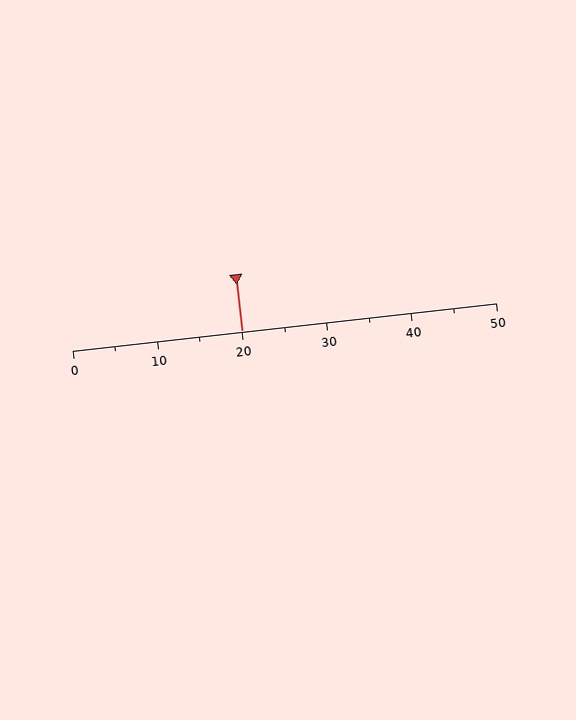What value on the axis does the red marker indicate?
The marker indicates approximately 20.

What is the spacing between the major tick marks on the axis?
The major ticks are spaced 10 apart.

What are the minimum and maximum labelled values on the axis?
The axis runs from 0 to 50.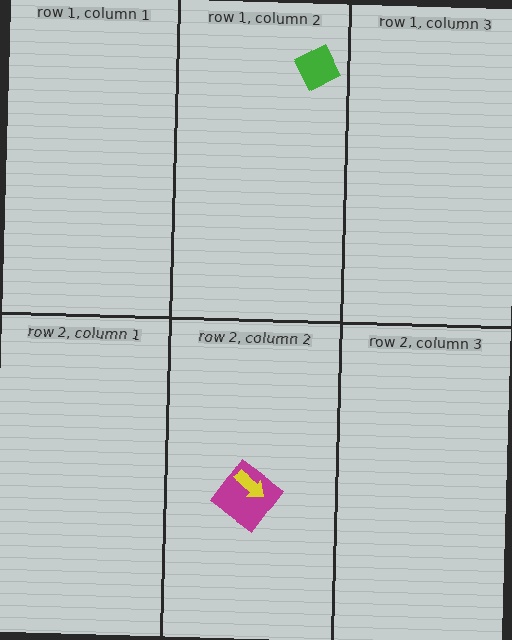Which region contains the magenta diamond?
The row 2, column 2 region.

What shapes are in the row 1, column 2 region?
The green diamond.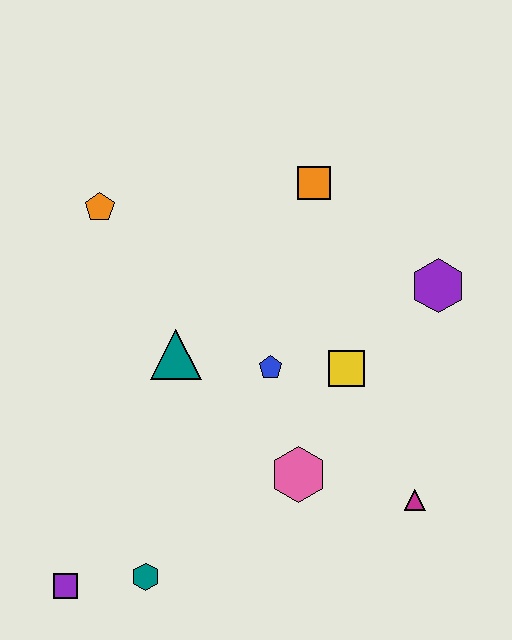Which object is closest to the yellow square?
The blue pentagon is closest to the yellow square.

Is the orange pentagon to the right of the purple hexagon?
No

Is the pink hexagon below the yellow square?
Yes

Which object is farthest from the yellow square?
The purple square is farthest from the yellow square.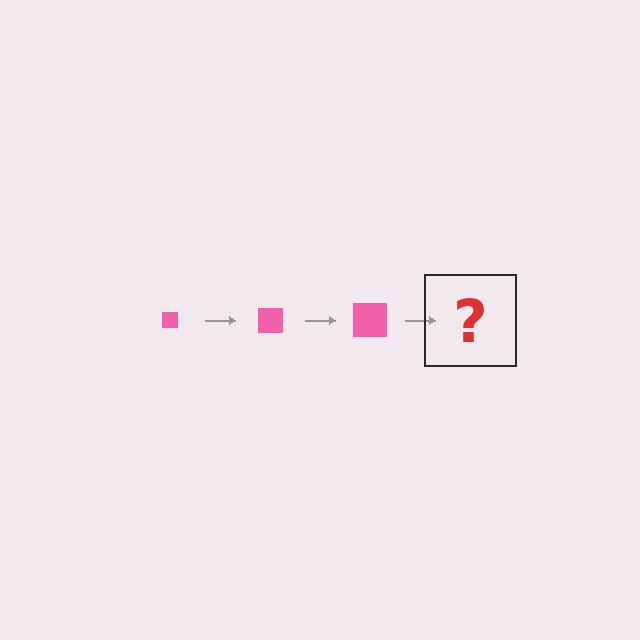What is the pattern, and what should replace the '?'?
The pattern is that the square gets progressively larger each step. The '?' should be a pink square, larger than the previous one.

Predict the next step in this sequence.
The next step is a pink square, larger than the previous one.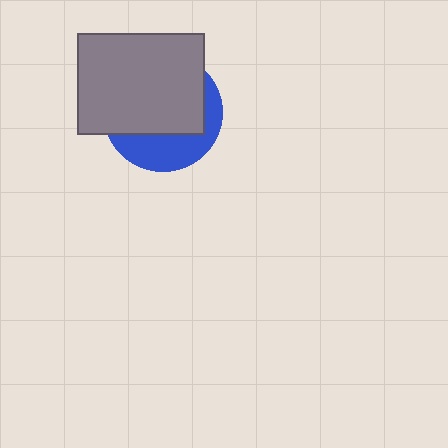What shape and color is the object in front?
The object in front is a gray rectangle.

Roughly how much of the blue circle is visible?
A small part of it is visible (roughly 34%).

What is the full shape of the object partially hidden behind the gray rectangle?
The partially hidden object is a blue circle.